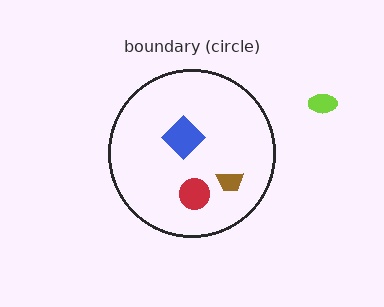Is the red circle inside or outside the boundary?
Inside.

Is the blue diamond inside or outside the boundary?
Inside.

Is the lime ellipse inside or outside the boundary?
Outside.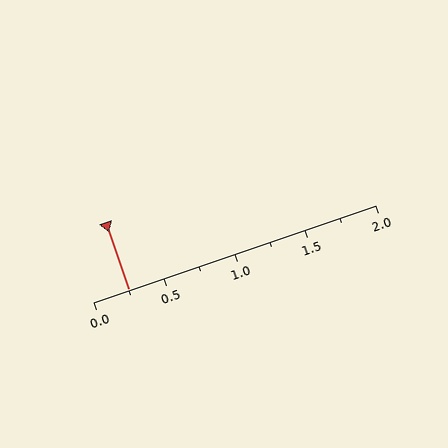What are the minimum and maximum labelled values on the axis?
The axis runs from 0.0 to 2.0.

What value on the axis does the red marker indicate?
The marker indicates approximately 0.25.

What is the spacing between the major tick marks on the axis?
The major ticks are spaced 0.5 apart.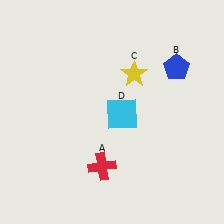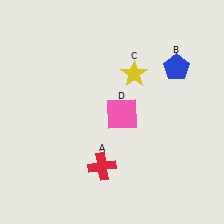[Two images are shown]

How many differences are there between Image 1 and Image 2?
There is 1 difference between the two images.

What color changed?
The square (D) changed from cyan in Image 1 to pink in Image 2.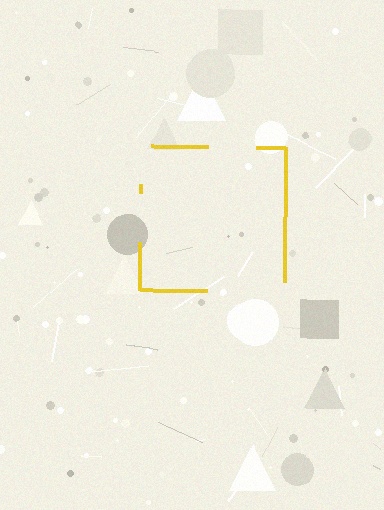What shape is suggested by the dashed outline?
The dashed outline suggests a square.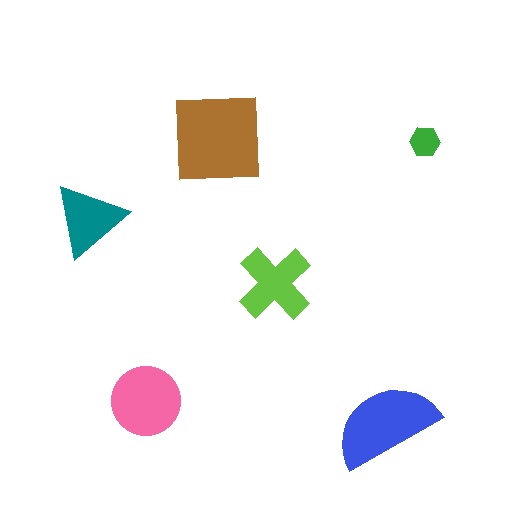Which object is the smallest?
The green hexagon.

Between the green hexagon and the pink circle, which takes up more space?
The pink circle.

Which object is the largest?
The brown square.